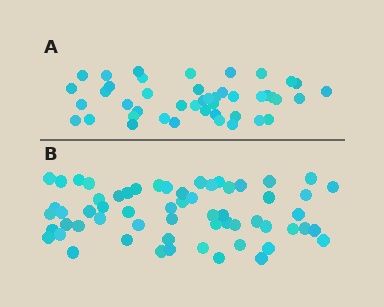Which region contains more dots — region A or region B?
Region B (the bottom region) has more dots.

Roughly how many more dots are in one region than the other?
Region B has approximately 15 more dots than region A.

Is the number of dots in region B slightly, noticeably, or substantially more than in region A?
Region B has noticeably more, but not dramatically so. The ratio is roughly 1.4 to 1.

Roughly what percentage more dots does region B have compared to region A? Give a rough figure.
About 35% more.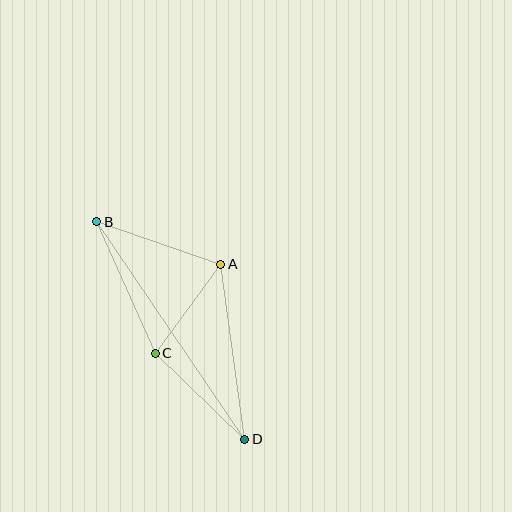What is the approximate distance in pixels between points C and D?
The distance between C and D is approximately 124 pixels.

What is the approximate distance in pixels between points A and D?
The distance between A and D is approximately 176 pixels.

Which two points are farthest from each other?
Points B and D are farthest from each other.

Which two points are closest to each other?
Points A and C are closest to each other.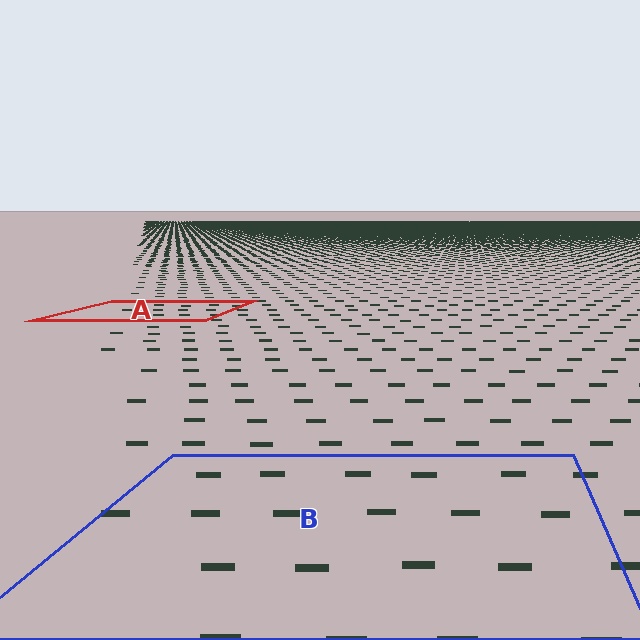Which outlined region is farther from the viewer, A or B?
Region A is farther from the viewer — the texture elements inside it appear smaller and more densely packed.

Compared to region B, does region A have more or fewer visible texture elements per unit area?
Region A has more texture elements per unit area — they are packed more densely because it is farther away.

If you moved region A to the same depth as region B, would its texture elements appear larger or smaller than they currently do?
They would appear larger. At a closer depth, the same texture elements are projected at a bigger on-screen size.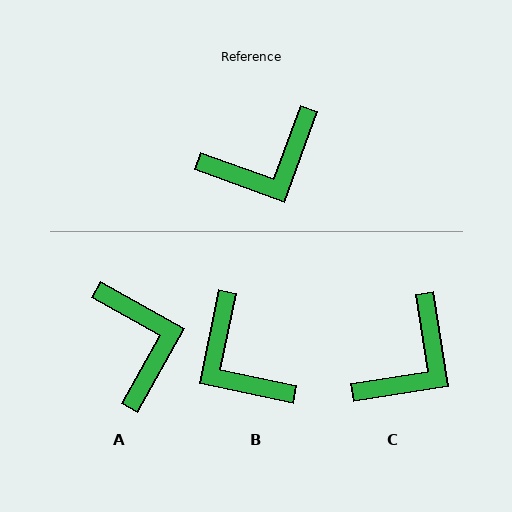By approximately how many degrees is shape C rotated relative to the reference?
Approximately 29 degrees counter-clockwise.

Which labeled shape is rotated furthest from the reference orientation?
B, about 82 degrees away.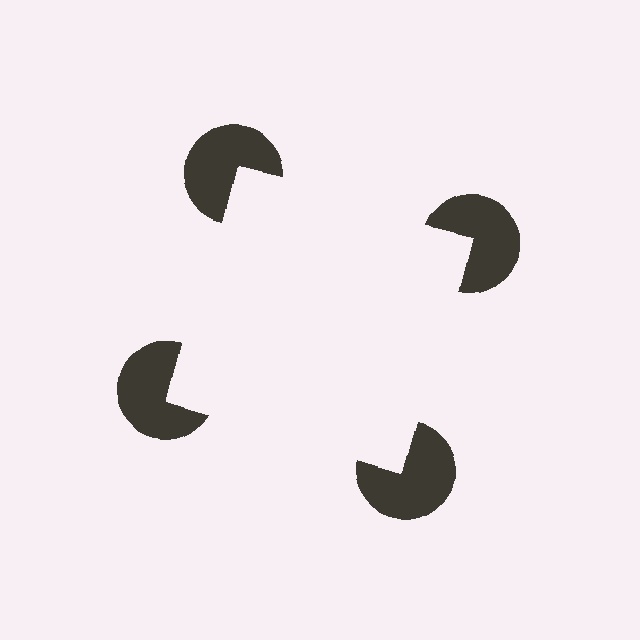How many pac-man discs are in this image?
There are 4 — one at each vertex of the illusory square.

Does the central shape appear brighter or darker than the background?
It typically appears slightly brighter than the background, even though no actual brightness change is drawn.